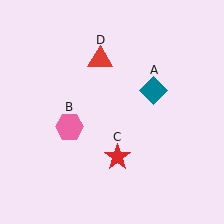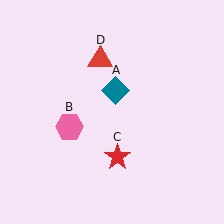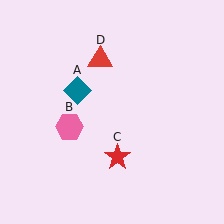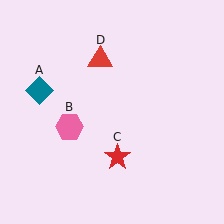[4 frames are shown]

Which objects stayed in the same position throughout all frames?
Pink hexagon (object B) and red star (object C) and red triangle (object D) remained stationary.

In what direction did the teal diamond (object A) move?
The teal diamond (object A) moved left.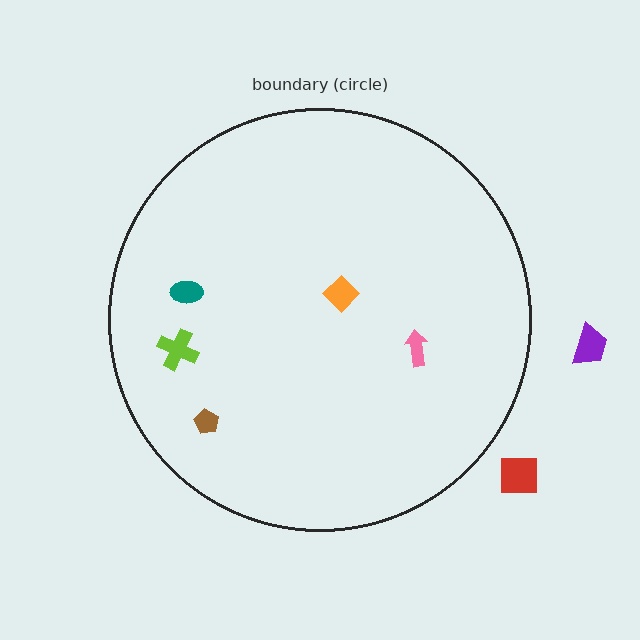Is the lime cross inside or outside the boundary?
Inside.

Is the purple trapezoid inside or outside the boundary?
Outside.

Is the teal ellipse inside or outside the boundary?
Inside.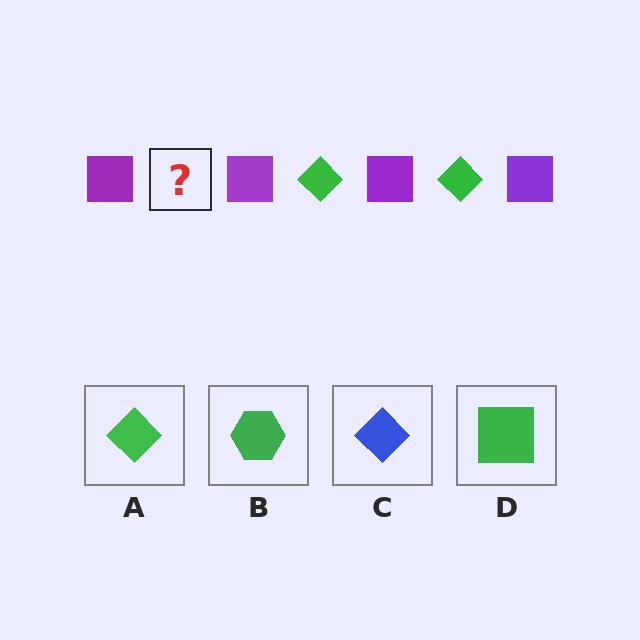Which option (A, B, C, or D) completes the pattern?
A.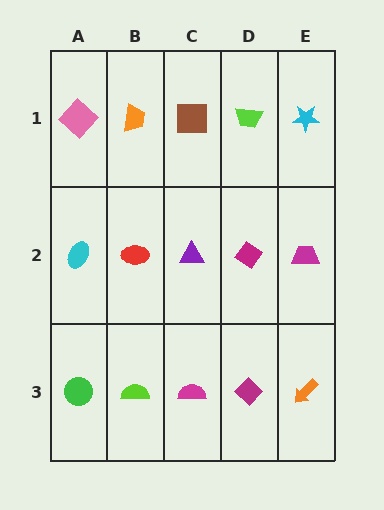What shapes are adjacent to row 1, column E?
A magenta trapezoid (row 2, column E), a lime trapezoid (row 1, column D).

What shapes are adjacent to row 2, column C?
A brown square (row 1, column C), a magenta semicircle (row 3, column C), a red ellipse (row 2, column B), a magenta diamond (row 2, column D).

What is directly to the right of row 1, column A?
An orange trapezoid.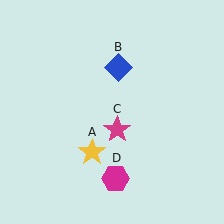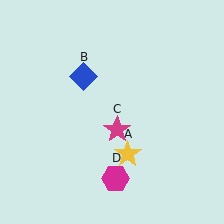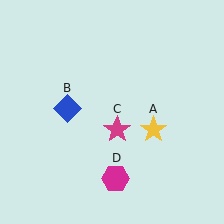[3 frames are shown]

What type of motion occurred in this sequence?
The yellow star (object A), blue diamond (object B) rotated counterclockwise around the center of the scene.